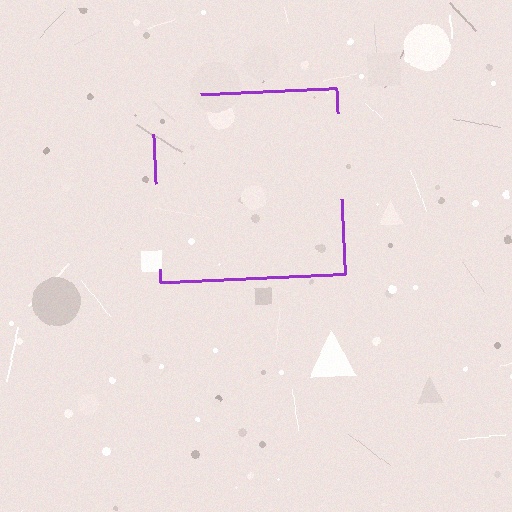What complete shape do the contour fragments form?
The contour fragments form a square.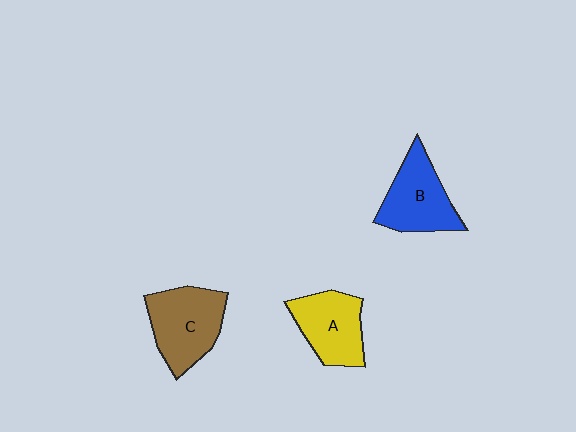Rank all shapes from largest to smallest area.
From largest to smallest: C (brown), B (blue), A (yellow).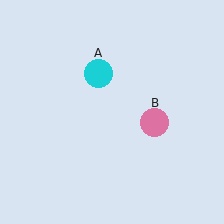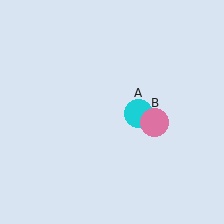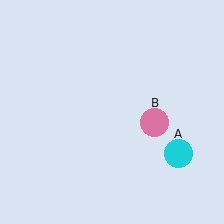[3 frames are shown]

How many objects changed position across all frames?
1 object changed position: cyan circle (object A).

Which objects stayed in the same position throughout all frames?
Pink circle (object B) remained stationary.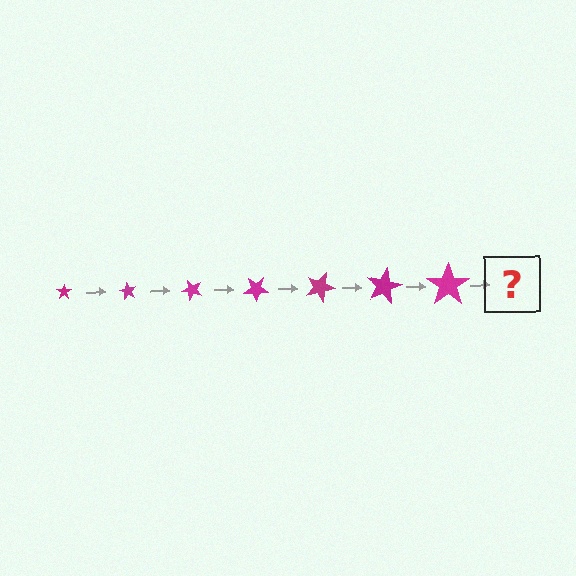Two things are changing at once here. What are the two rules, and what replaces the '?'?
The two rules are that the star grows larger each step and it rotates 60 degrees each step. The '?' should be a star, larger than the previous one and rotated 420 degrees from the start.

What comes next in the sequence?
The next element should be a star, larger than the previous one and rotated 420 degrees from the start.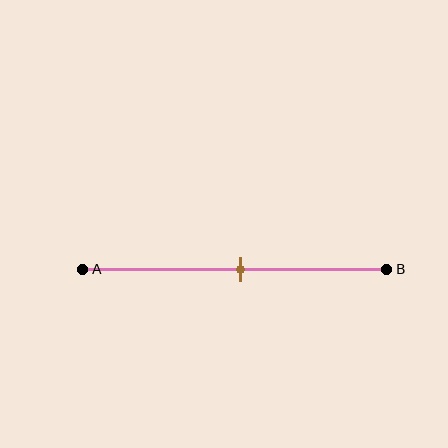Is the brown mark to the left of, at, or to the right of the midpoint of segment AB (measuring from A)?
The brown mark is approximately at the midpoint of segment AB.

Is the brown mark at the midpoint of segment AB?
Yes, the mark is approximately at the midpoint.